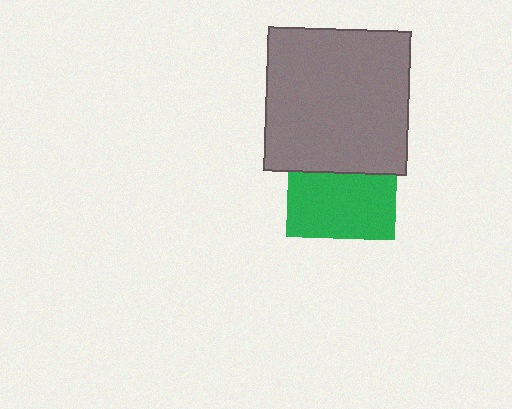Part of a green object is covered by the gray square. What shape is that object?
It is a square.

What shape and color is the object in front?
The object in front is a gray square.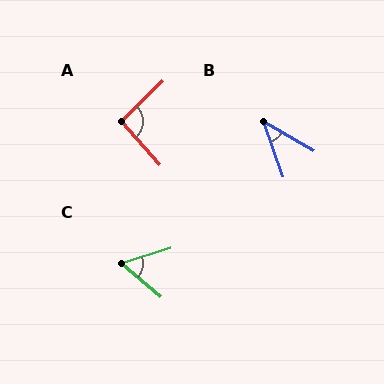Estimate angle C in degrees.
Approximately 58 degrees.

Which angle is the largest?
A, at approximately 92 degrees.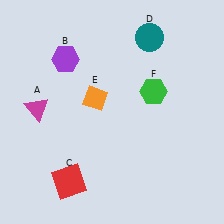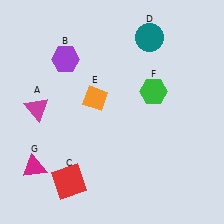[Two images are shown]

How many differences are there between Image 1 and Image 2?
There is 1 difference between the two images.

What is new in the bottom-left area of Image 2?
A magenta triangle (G) was added in the bottom-left area of Image 2.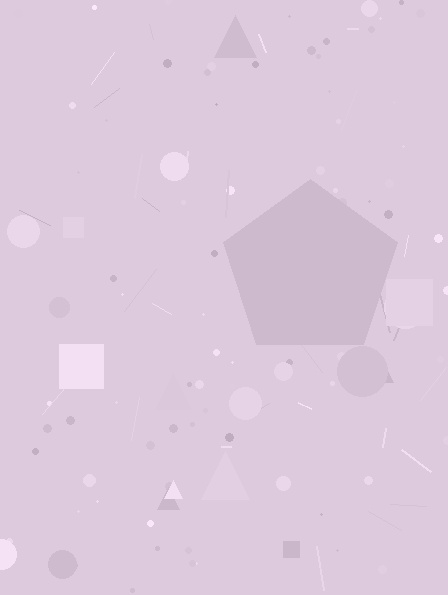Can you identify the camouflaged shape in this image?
The camouflaged shape is a pentagon.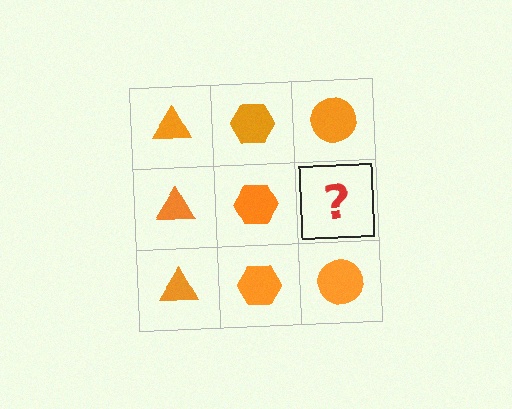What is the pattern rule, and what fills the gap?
The rule is that each column has a consistent shape. The gap should be filled with an orange circle.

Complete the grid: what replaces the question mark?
The question mark should be replaced with an orange circle.